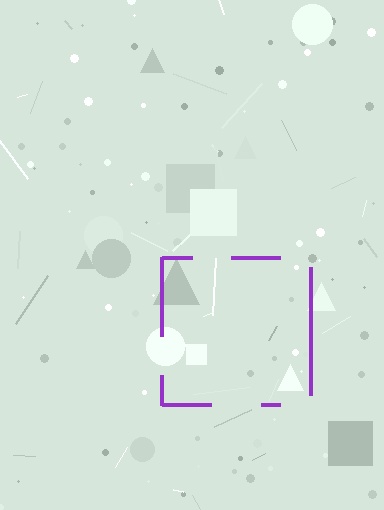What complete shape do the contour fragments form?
The contour fragments form a square.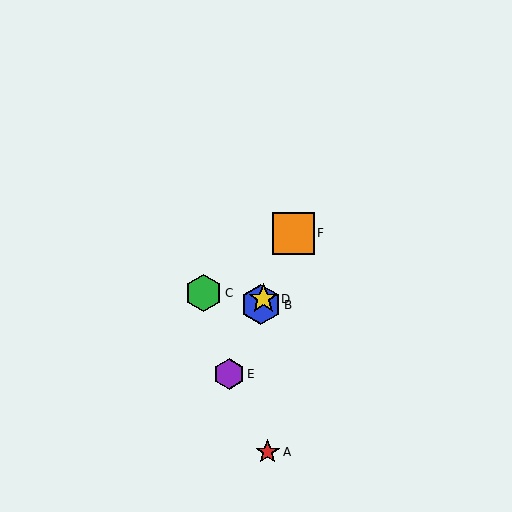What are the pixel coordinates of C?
Object C is at (204, 293).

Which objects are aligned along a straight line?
Objects B, D, E, F are aligned along a straight line.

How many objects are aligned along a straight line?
4 objects (B, D, E, F) are aligned along a straight line.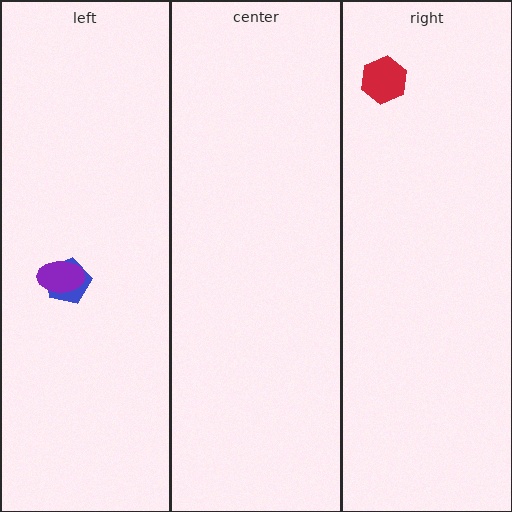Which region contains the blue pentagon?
The left region.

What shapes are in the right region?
The red hexagon.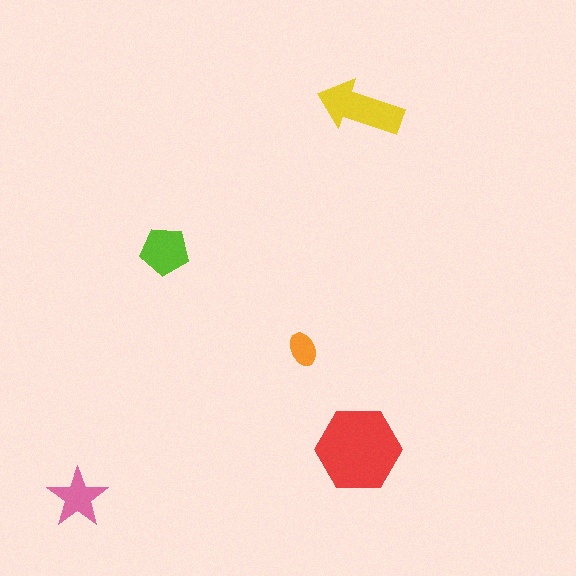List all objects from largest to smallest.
The red hexagon, the yellow arrow, the lime pentagon, the pink star, the orange ellipse.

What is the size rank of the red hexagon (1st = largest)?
1st.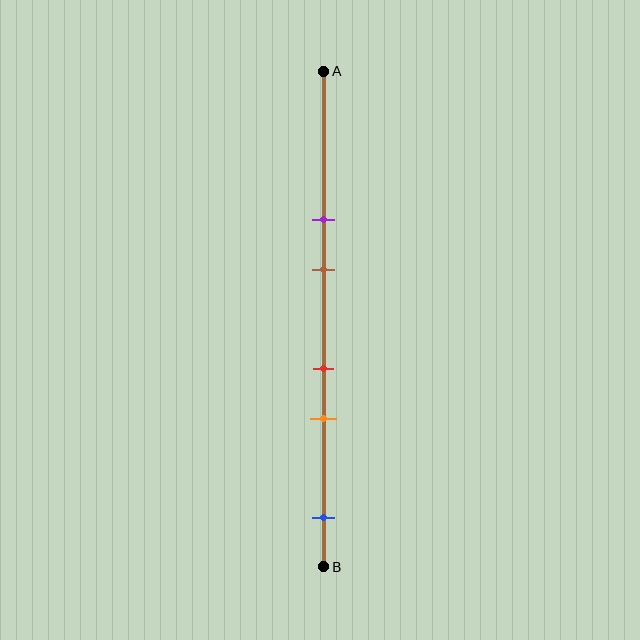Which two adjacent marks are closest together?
The red and orange marks are the closest adjacent pair.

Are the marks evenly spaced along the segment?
No, the marks are not evenly spaced.